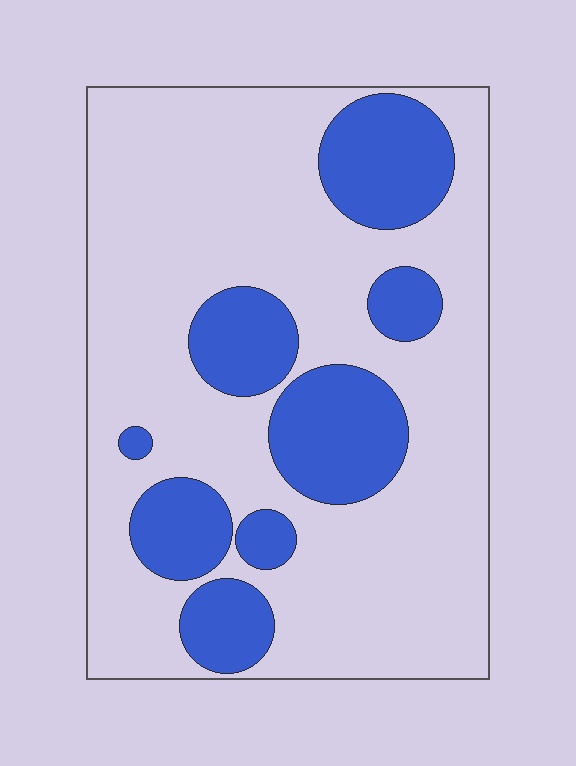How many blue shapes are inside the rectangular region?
8.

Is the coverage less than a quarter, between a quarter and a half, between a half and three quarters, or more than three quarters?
Between a quarter and a half.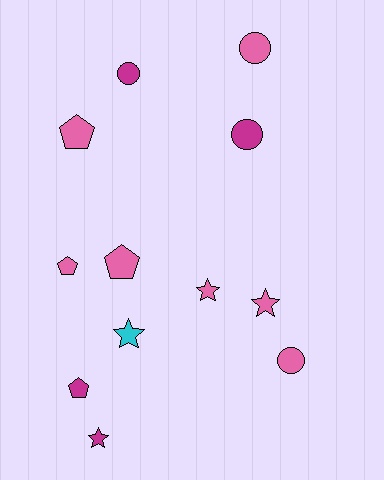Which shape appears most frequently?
Star, with 4 objects.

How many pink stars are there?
There are 2 pink stars.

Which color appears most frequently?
Pink, with 7 objects.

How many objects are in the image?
There are 12 objects.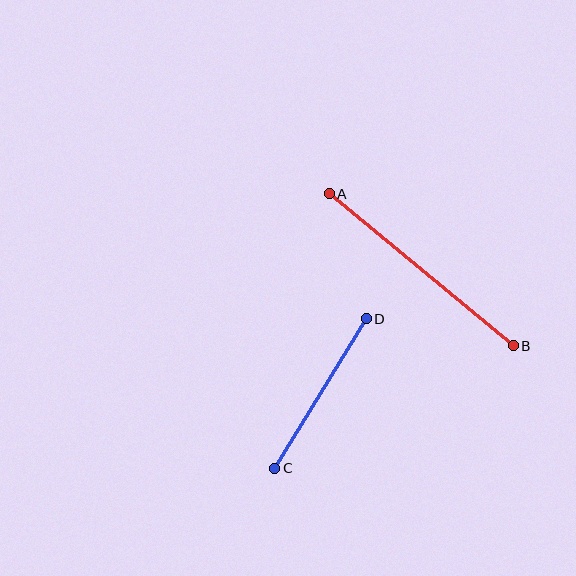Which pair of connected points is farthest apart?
Points A and B are farthest apart.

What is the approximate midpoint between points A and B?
The midpoint is at approximately (421, 270) pixels.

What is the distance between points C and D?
The distance is approximately 175 pixels.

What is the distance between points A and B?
The distance is approximately 239 pixels.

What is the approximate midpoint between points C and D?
The midpoint is at approximately (321, 393) pixels.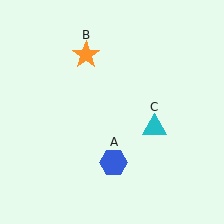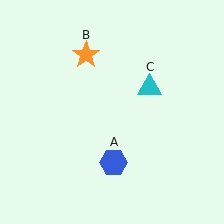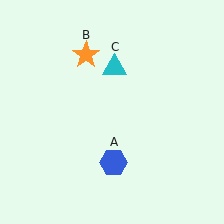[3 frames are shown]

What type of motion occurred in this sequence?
The cyan triangle (object C) rotated counterclockwise around the center of the scene.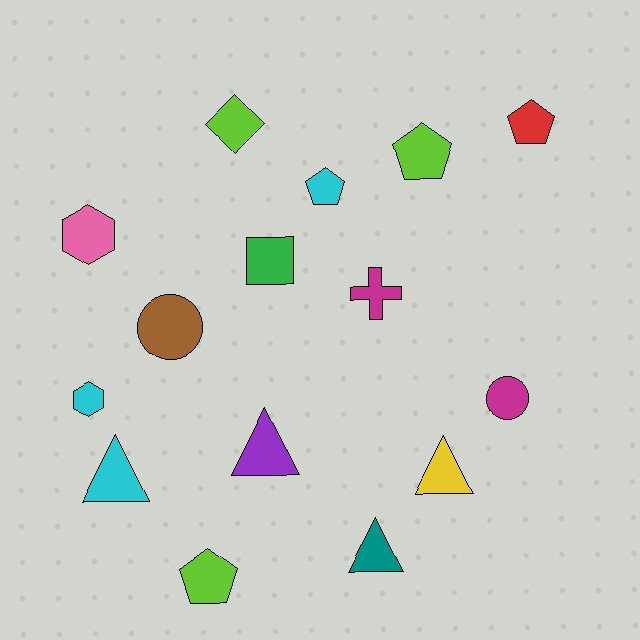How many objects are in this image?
There are 15 objects.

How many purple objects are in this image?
There is 1 purple object.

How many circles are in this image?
There are 2 circles.